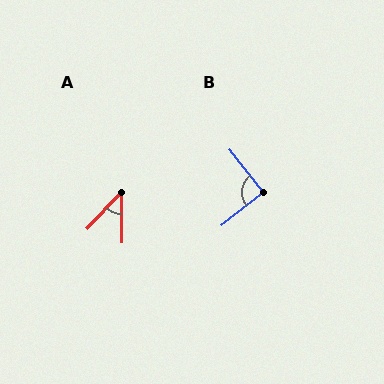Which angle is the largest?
B, at approximately 90 degrees.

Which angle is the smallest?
A, at approximately 44 degrees.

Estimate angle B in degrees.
Approximately 90 degrees.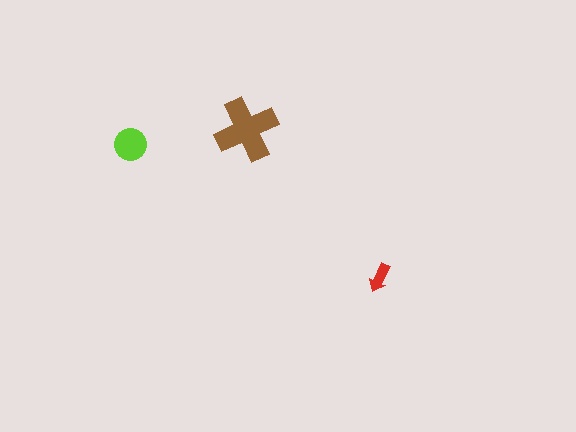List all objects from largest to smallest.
The brown cross, the lime circle, the red arrow.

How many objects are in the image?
There are 3 objects in the image.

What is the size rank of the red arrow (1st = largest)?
3rd.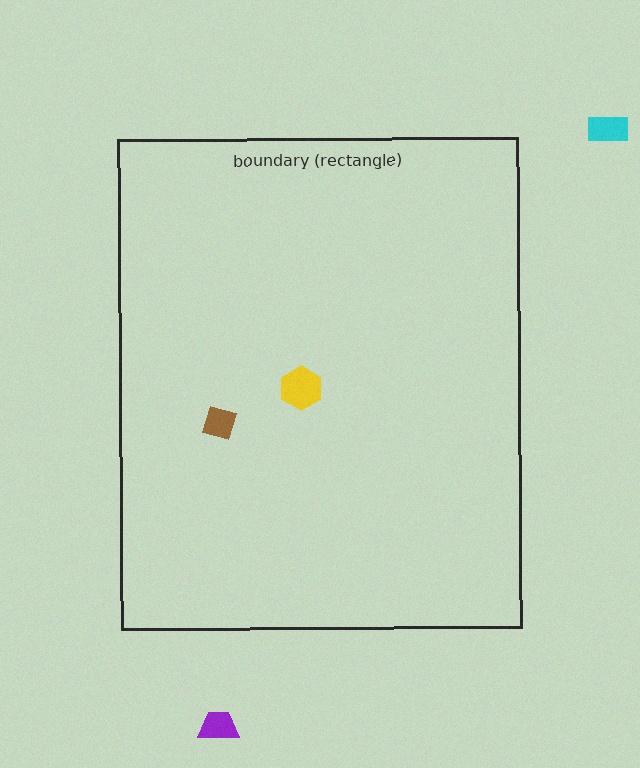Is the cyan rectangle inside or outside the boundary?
Outside.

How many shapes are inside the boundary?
2 inside, 2 outside.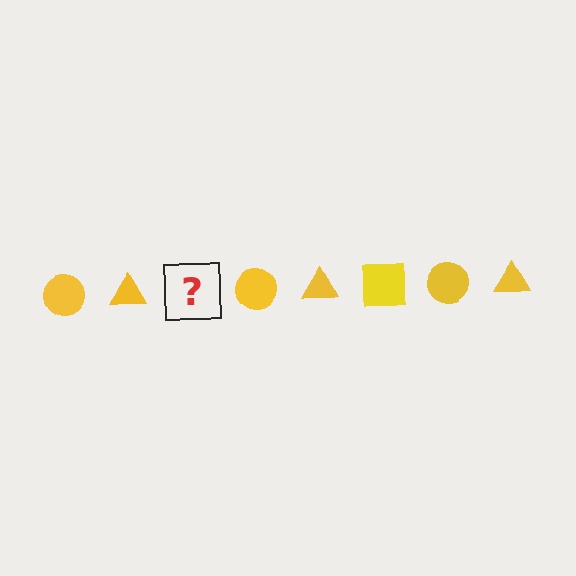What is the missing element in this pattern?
The missing element is a yellow square.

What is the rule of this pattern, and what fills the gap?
The rule is that the pattern cycles through circle, triangle, square shapes in yellow. The gap should be filled with a yellow square.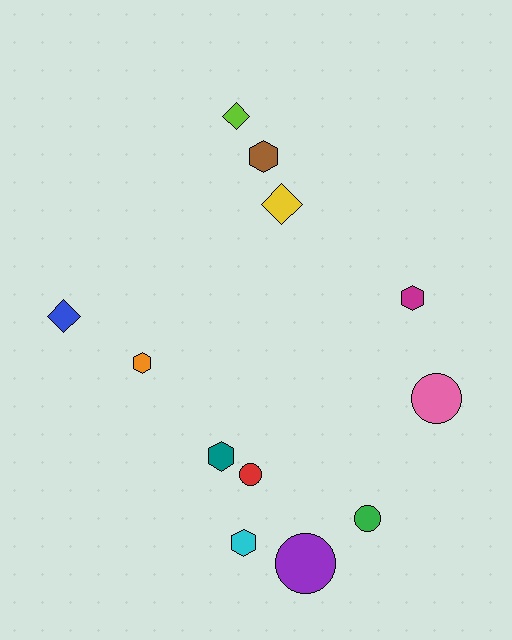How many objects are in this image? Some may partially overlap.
There are 12 objects.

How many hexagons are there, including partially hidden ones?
There are 5 hexagons.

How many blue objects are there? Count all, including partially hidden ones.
There is 1 blue object.